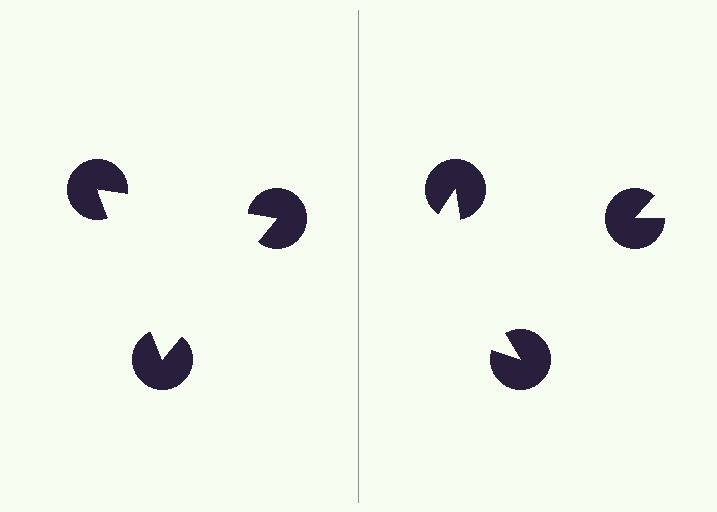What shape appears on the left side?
An illusory triangle.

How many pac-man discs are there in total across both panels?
6 — 3 on each side.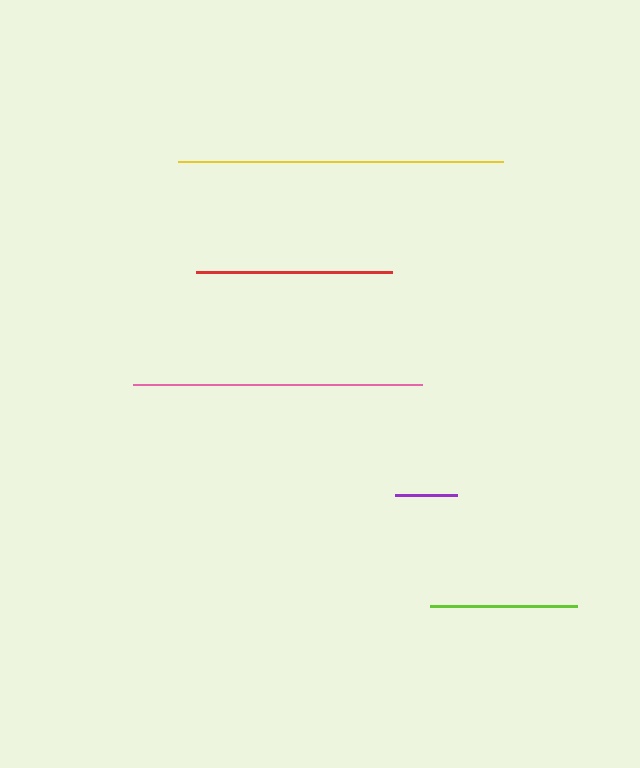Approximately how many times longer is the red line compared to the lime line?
The red line is approximately 1.3 times the length of the lime line.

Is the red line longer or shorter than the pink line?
The pink line is longer than the red line.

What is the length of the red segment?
The red segment is approximately 196 pixels long.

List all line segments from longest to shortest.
From longest to shortest: yellow, pink, red, lime, purple.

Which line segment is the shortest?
The purple line is the shortest at approximately 62 pixels.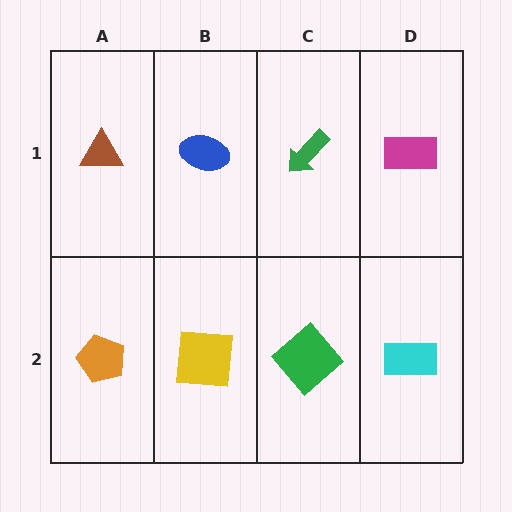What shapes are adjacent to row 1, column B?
A yellow square (row 2, column B), a brown triangle (row 1, column A), a green arrow (row 1, column C).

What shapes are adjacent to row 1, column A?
An orange pentagon (row 2, column A), a blue ellipse (row 1, column B).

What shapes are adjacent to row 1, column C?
A green diamond (row 2, column C), a blue ellipse (row 1, column B), a magenta rectangle (row 1, column D).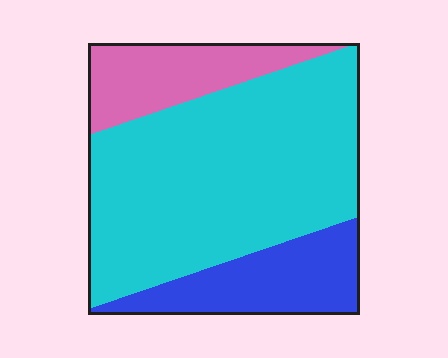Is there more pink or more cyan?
Cyan.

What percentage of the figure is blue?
Blue takes up about one fifth (1/5) of the figure.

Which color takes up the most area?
Cyan, at roughly 65%.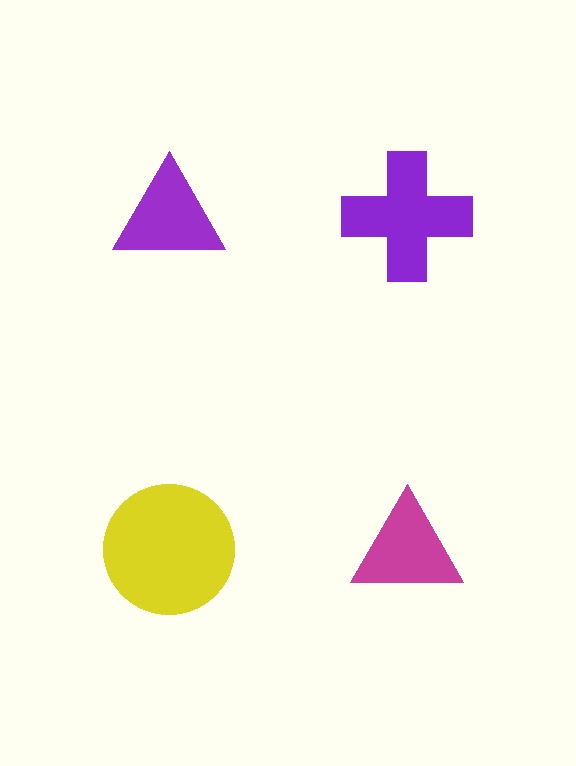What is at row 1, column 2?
A purple cross.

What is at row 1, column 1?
A purple triangle.